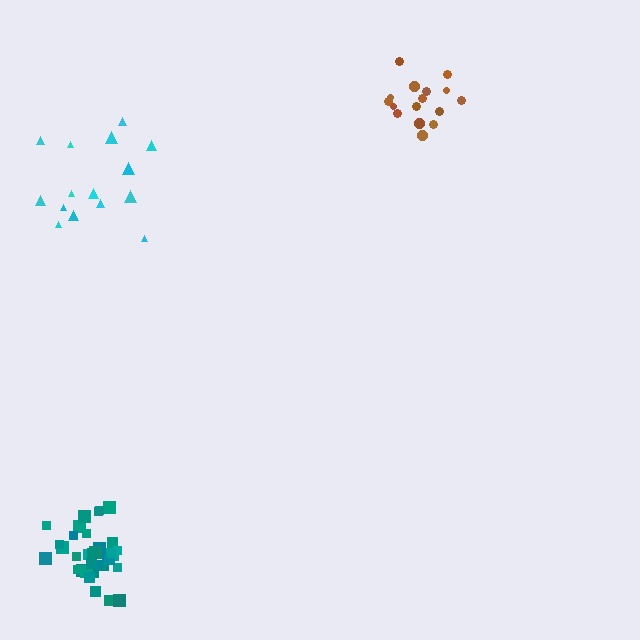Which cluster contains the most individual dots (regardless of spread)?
Teal (34).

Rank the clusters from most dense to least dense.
teal, brown, cyan.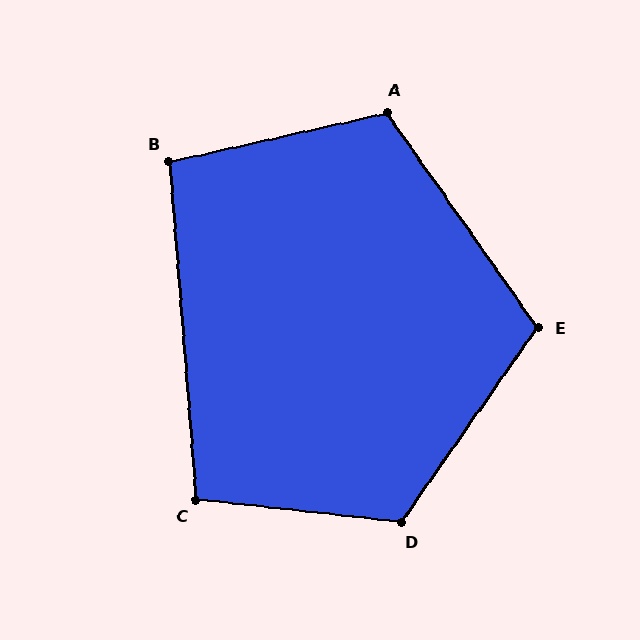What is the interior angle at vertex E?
Approximately 110 degrees (obtuse).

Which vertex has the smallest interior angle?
B, at approximately 98 degrees.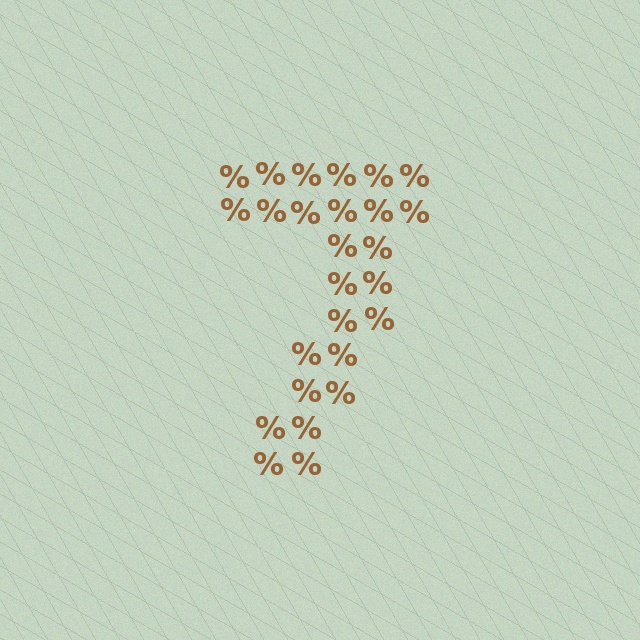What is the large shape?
The large shape is the digit 7.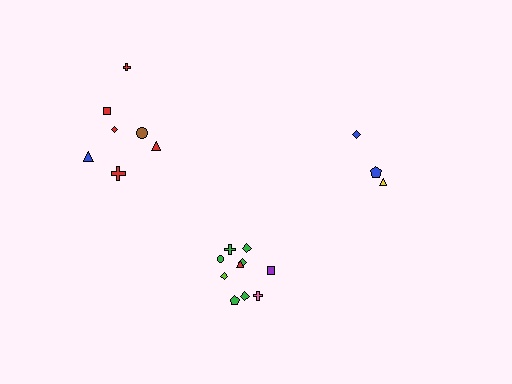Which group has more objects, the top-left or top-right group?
The top-left group.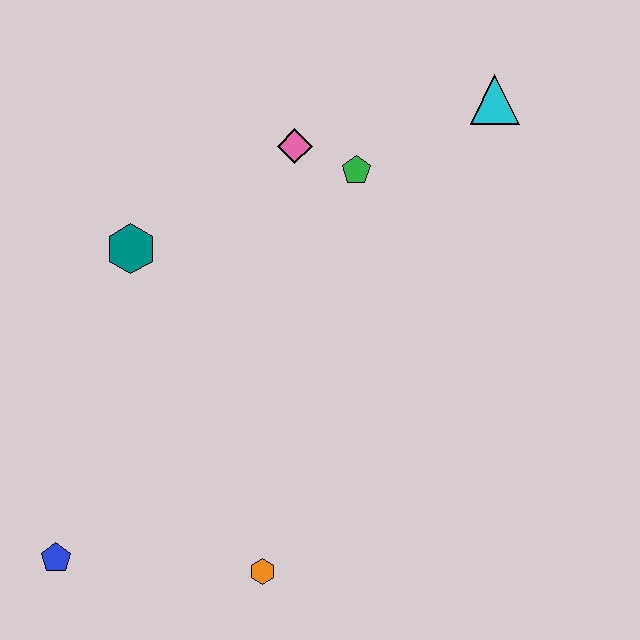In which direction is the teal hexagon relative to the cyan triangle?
The teal hexagon is to the left of the cyan triangle.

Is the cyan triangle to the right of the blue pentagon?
Yes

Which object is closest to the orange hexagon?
The blue pentagon is closest to the orange hexagon.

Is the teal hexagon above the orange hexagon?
Yes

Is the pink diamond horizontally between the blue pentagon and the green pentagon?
Yes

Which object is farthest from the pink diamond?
The blue pentagon is farthest from the pink diamond.